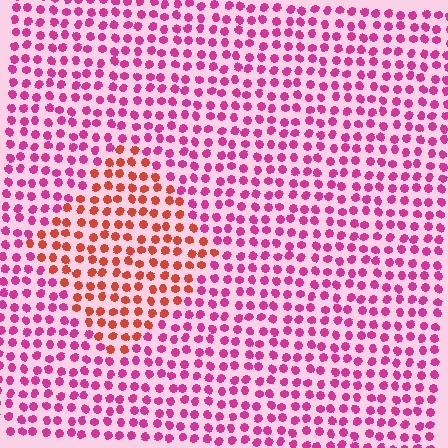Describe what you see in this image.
The image is filled with small magenta elements in a uniform arrangement. A diamond-shaped region is visible where the elements are tinted to a slightly different hue, forming a subtle color boundary.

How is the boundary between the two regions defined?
The boundary is defined purely by a slight shift in hue (about 44 degrees). Spacing, size, and orientation are identical on both sides.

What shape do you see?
I see a diamond.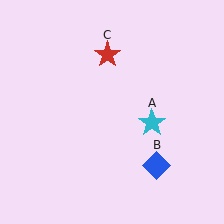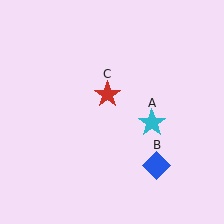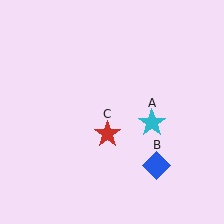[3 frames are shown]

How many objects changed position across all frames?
1 object changed position: red star (object C).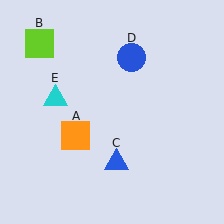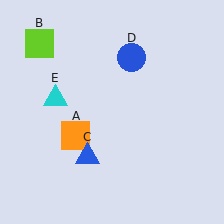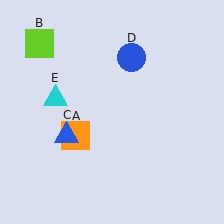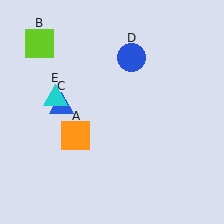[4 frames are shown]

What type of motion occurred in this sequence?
The blue triangle (object C) rotated clockwise around the center of the scene.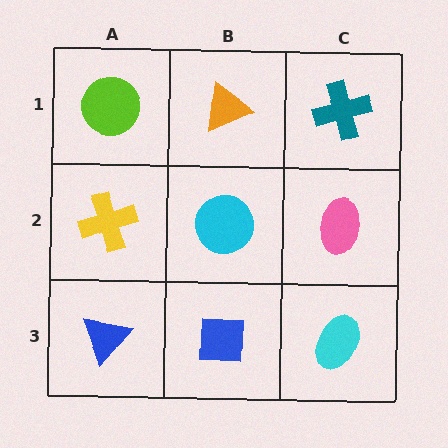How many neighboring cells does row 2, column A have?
3.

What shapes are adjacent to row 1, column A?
A yellow cross (row 2, column A), an orange triangle (row 1, column B).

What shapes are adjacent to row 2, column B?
An orange triangle (row 1, column B), a blue square (row 3, column B), a yellow cross (row 2, column A), a pink ellipse (row 2, column C).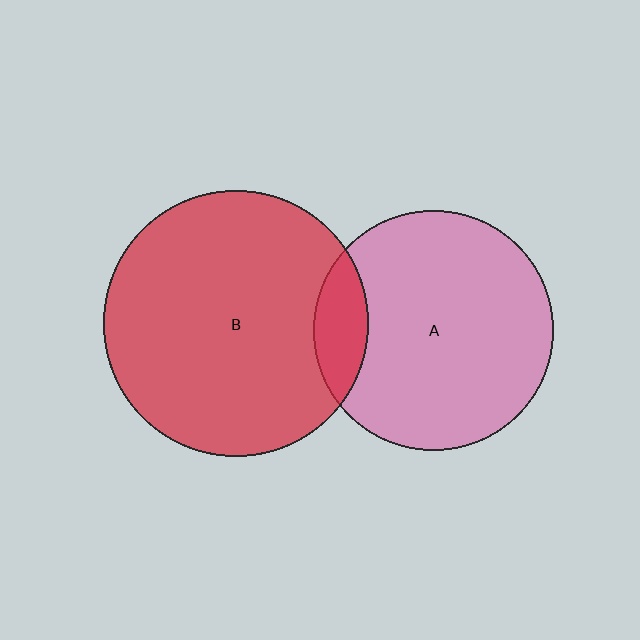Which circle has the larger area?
Circle B (red).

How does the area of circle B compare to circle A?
Approximately 1.2 times.